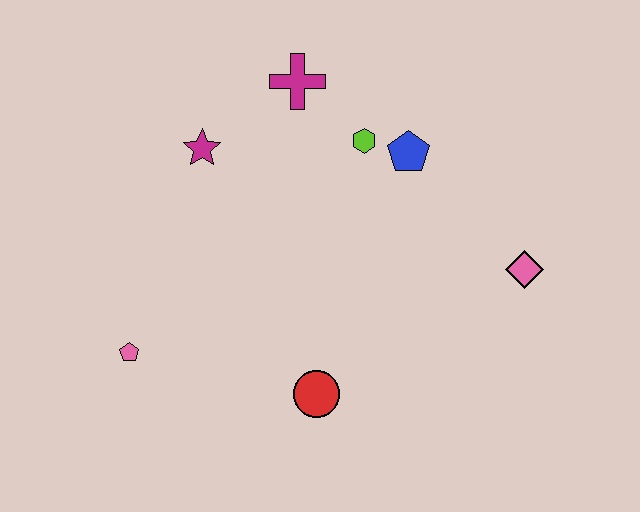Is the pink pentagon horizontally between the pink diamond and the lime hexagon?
No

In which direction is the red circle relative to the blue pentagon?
The red circle is below the blue pentagon.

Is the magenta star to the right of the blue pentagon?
No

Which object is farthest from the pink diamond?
The pink pentagon is farthest from the pink diamond.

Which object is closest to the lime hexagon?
The blue pentagon is closest to the lime hexagon.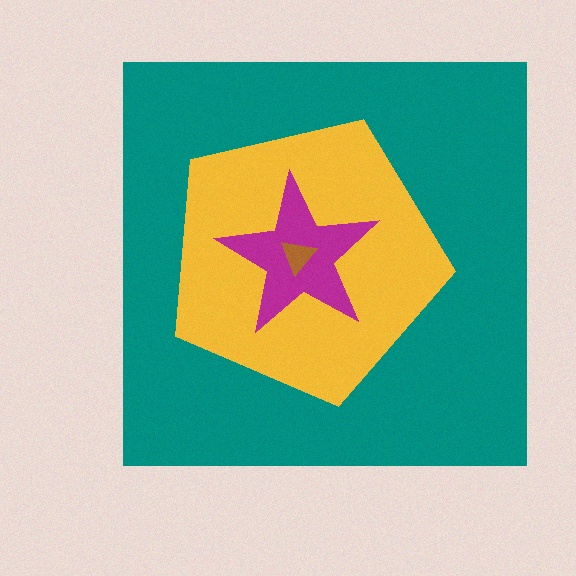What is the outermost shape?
The teal square.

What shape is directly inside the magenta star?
The brown triangle.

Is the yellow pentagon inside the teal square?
Yes.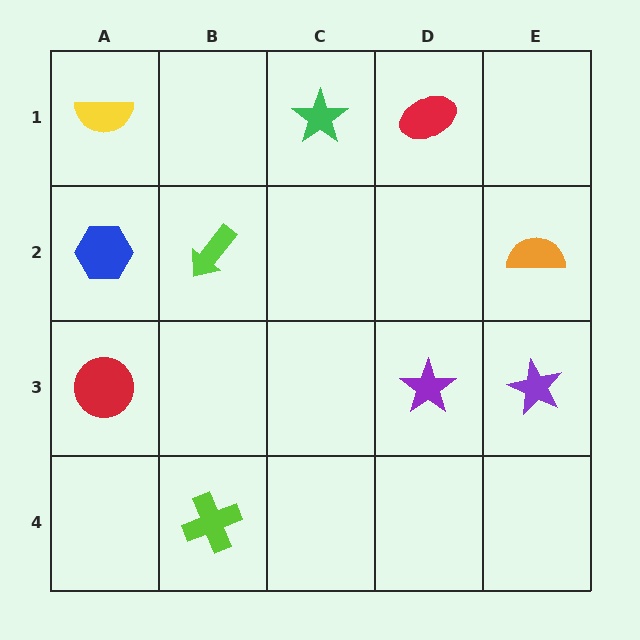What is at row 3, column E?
A purple star.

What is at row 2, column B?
A lime arrow.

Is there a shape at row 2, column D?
No, that cell is empty.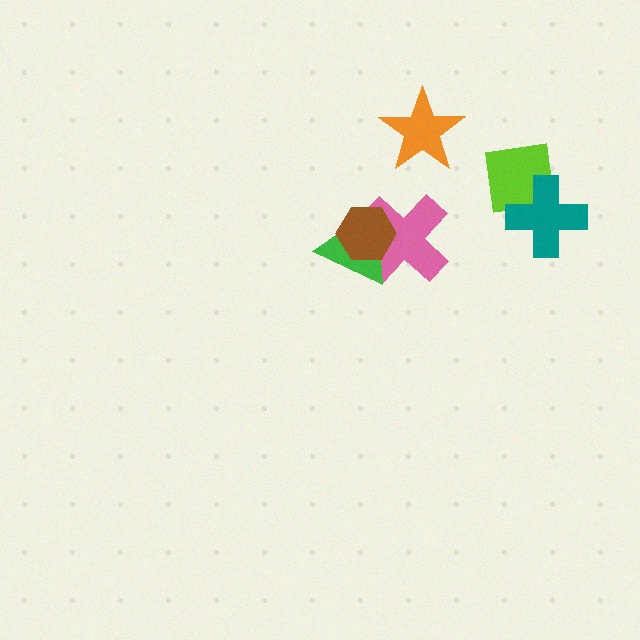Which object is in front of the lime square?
The teal cross is in front of the lime square.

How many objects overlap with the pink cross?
2 objects overlap with the pink cross.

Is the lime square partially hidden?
Yes, it is partially covered by another shape.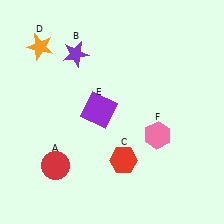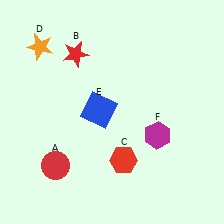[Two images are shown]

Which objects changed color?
B changed from purple to red. E changed from purple to blue. F changed from pink to magenta.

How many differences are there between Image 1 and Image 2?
There are 3 differences between the two images.